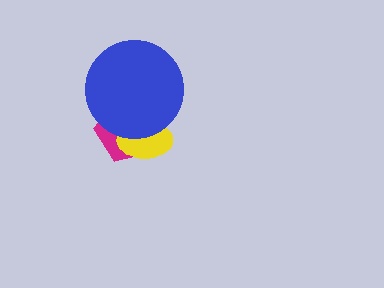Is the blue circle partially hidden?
No, no other shape covers it.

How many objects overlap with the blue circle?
2 objects overlap with the blue circle.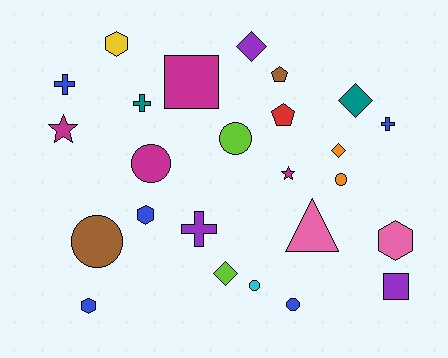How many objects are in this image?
There are 25 objects.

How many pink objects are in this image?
There are 2 pink objects.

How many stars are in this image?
There are 2 stars.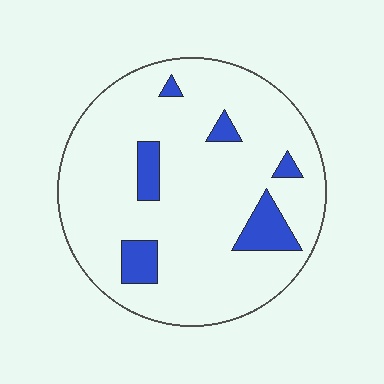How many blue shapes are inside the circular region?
6.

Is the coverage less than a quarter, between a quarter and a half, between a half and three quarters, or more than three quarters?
Less than a quarter.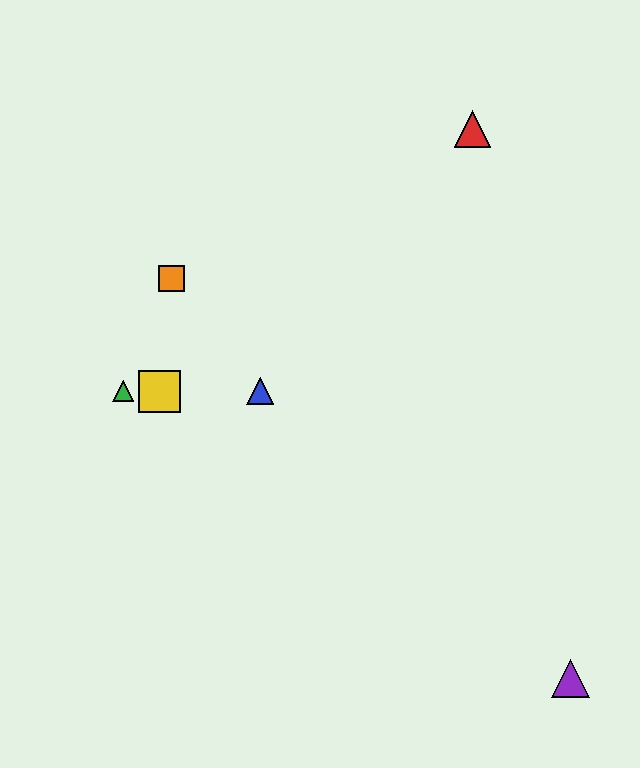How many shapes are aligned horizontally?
3 shapes (the blue triangle, the green triangle, the yellow square) are aligned horizontally.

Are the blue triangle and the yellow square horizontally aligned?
Yes, both are at y≈391.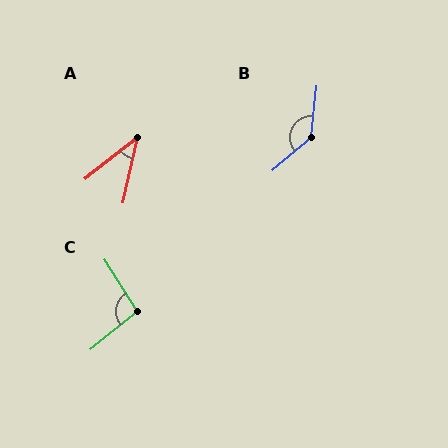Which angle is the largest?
B, at approximately 137 degrees.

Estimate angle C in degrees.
Approximately 97 degrees.